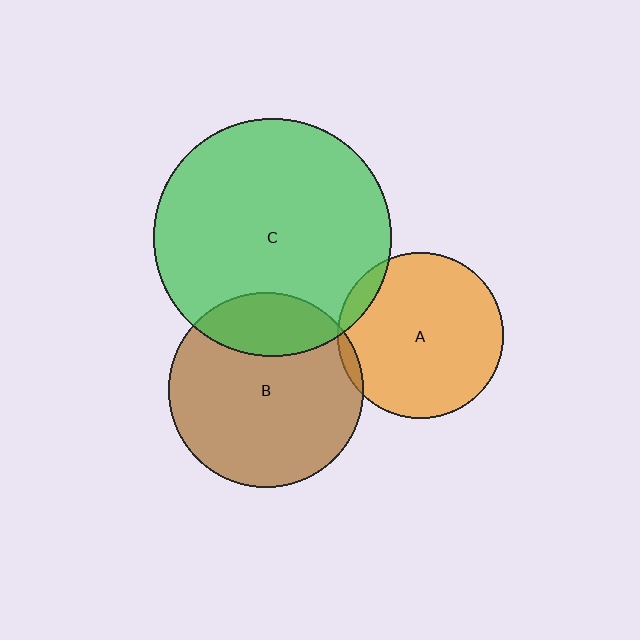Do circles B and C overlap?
Yes.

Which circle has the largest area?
Circle C (green).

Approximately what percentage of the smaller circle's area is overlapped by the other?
Approximately 20%.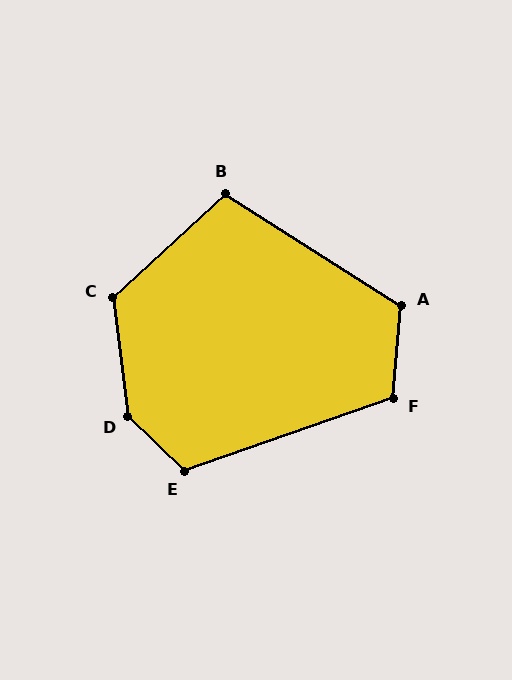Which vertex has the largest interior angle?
D, at approximately 141 degrees.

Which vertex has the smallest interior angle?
B, at approximately 105 degrees.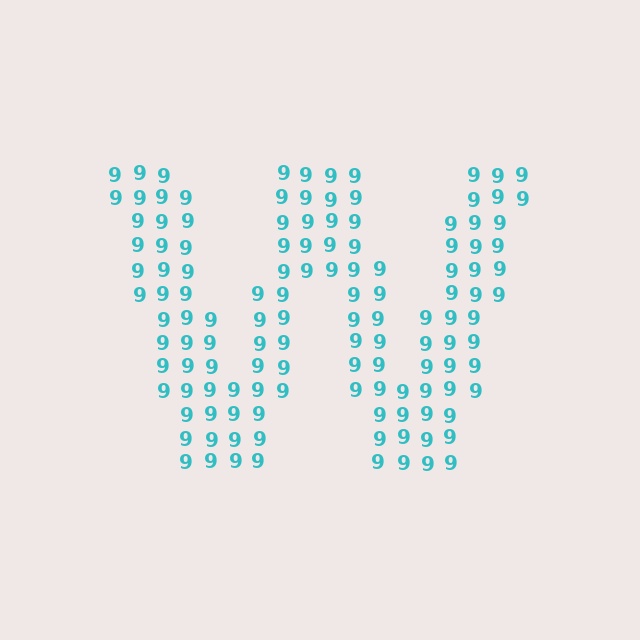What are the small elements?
The small elements are digit 9's.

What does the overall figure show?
The overall figure shows the letter W.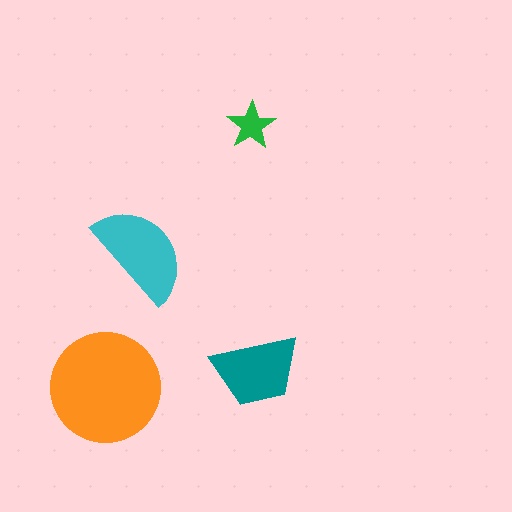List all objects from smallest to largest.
The green star, the teal trapezoid, the cyan semicircle, the orange circle.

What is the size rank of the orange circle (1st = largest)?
1st.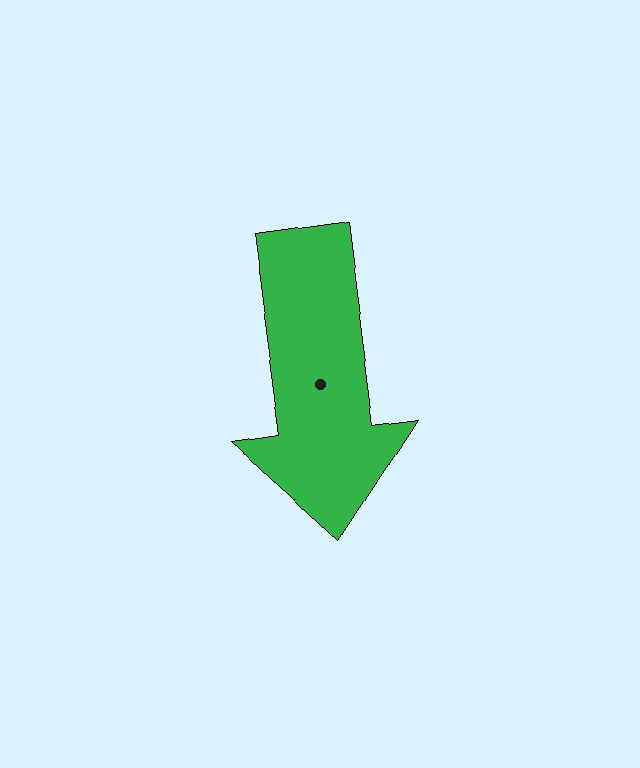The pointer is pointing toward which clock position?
Roughly 6 o'clock.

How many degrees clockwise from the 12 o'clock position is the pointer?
Approximately 172 degrees.